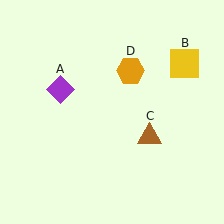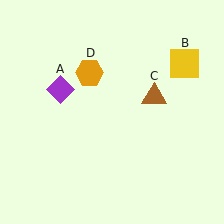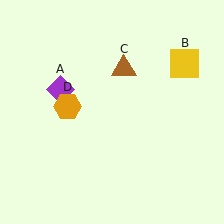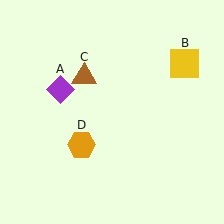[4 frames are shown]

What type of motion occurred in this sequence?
The brown triangle (object C), orange hexagon (object D) rotated counterclockwise around the center of the scene.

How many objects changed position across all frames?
2 objects changed position: brown triangle (object C), orange hexagon (object D).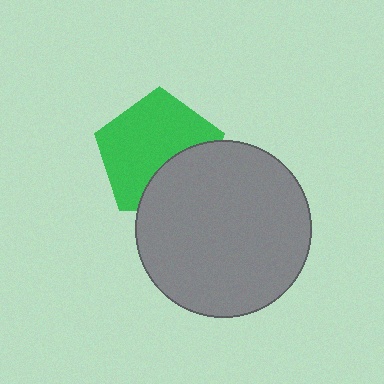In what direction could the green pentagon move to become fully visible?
The green pentagon could move up. That would shift it out from behind the gray circle entirely.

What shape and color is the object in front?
The object in front is a gray circle.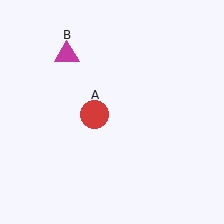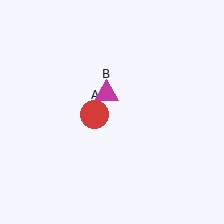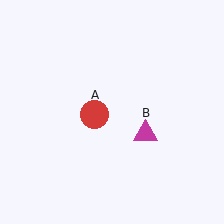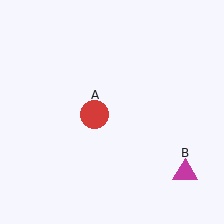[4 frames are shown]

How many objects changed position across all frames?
1 object changed position: magenta triangle (object B).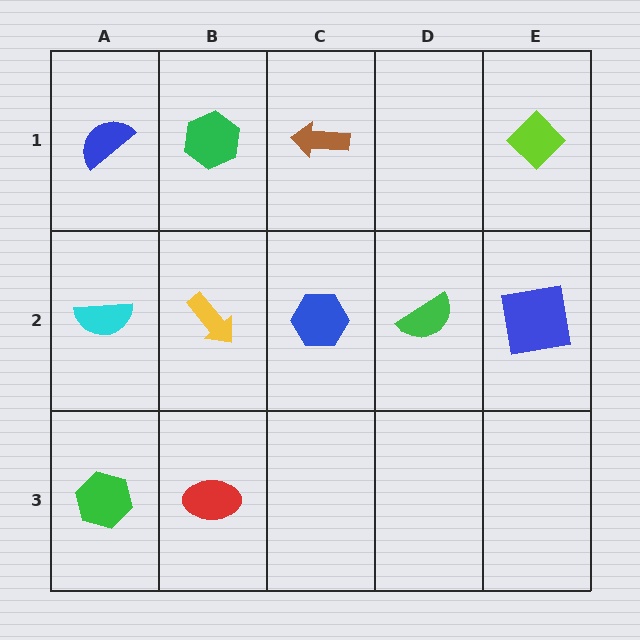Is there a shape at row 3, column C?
No, that cell is empty.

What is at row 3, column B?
A red ellipse.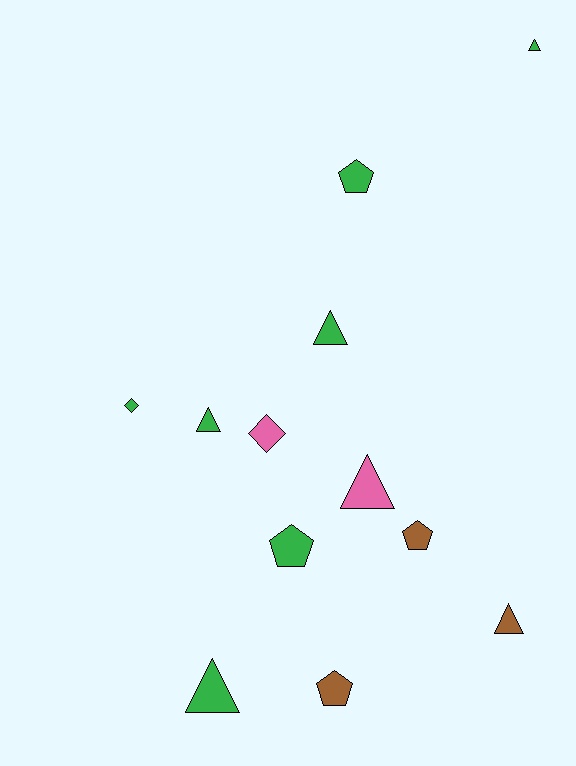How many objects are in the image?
There are 12 objects.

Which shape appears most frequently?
Triangle, with 6 objects.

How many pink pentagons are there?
There are no pink pentagons.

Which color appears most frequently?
Green, with 7 objects.